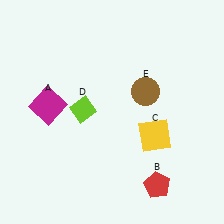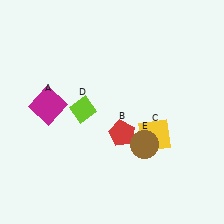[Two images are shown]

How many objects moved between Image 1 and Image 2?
2 objects moved between the two images.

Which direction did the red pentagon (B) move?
The red pentagon (B) moved up.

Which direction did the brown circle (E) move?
The brown circle (E) moved down.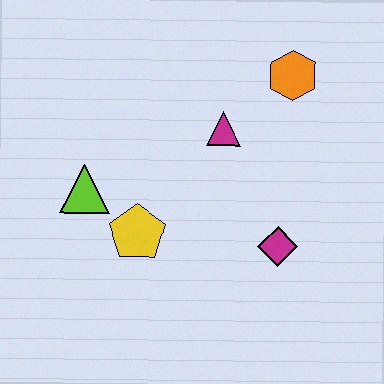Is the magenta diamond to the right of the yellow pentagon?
Yes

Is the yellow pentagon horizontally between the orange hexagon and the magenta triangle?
No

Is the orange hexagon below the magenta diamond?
No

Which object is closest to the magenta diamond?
The magenta triangle is closest to the magenta diamond.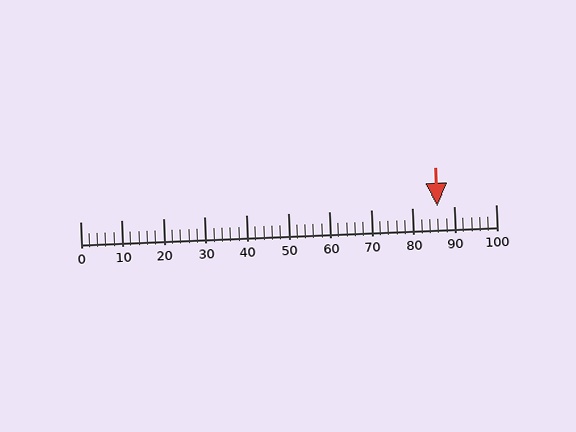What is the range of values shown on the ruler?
The ruler shows values from 0 to 100.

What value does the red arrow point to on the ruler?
The red arrow points to approximately 86.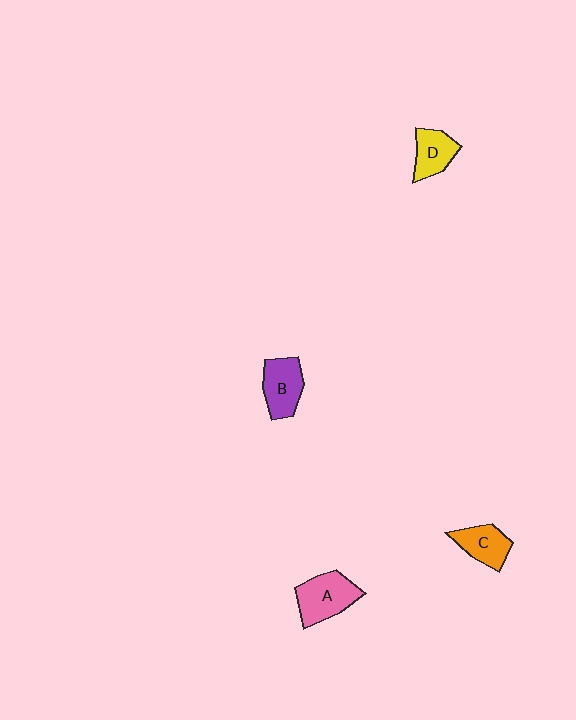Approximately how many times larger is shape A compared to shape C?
Approximately 1.4 times.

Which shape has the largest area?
Shape A (pink).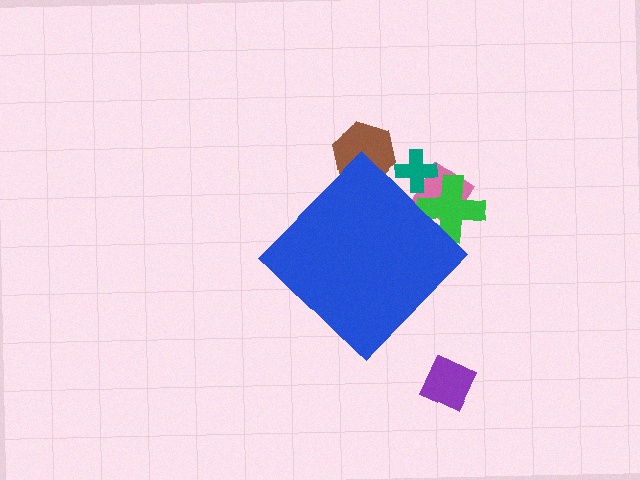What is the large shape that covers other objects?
A blue diamond.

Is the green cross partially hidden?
Yes, the green cross is partially hidden behind the blue diamond.